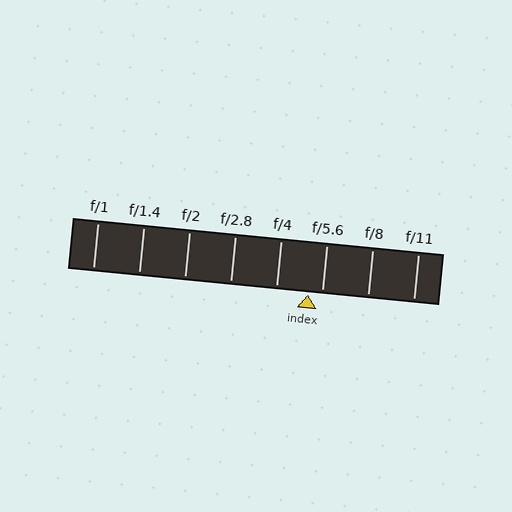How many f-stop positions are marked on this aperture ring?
There are 8 f-stop positions marked.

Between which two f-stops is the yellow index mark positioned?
The index mark is between f/4 and f/5.6.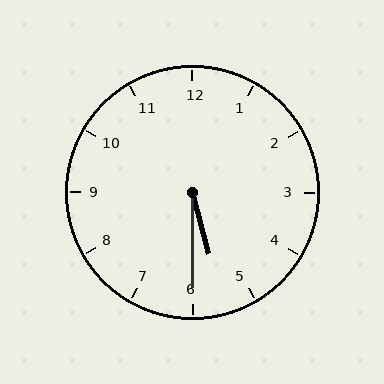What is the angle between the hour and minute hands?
Approximately 15 degrees.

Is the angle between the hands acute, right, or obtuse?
It is acute.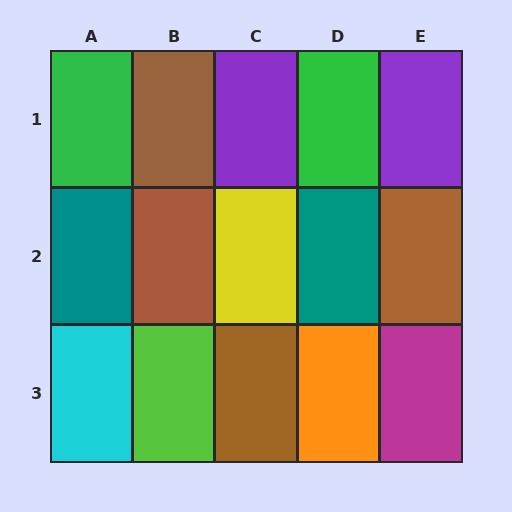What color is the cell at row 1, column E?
Purple.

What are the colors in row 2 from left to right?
Teal, brown, yellow, teal, brown.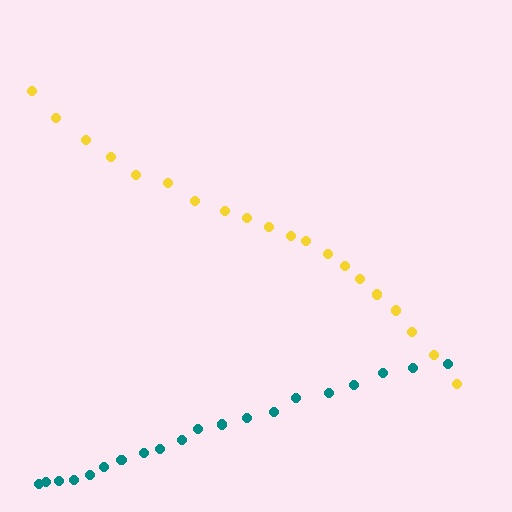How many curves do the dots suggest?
There are 2 distinct paths.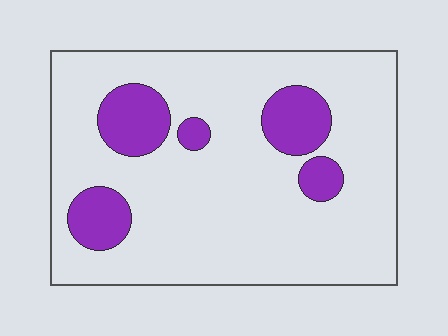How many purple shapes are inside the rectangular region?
5.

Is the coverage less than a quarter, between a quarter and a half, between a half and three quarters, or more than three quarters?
Less than a quarter.